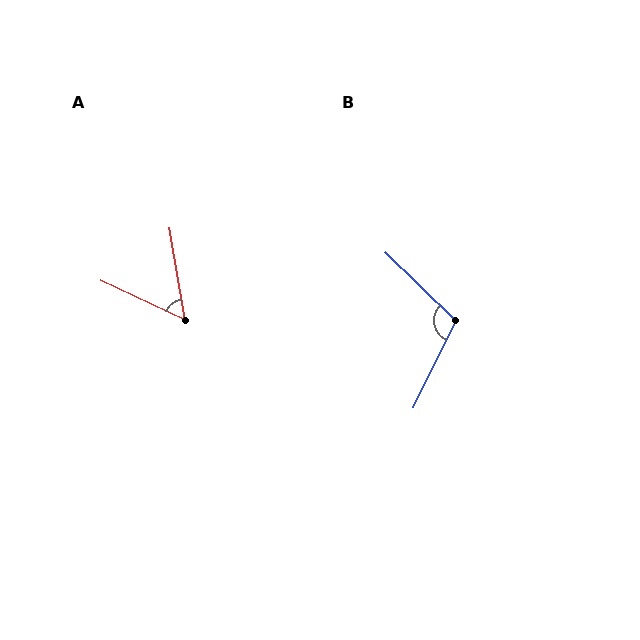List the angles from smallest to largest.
A (56°), B (108°).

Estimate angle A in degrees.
Approximately 56 degrees.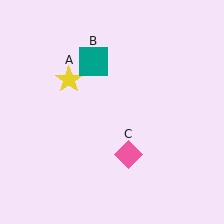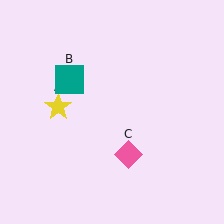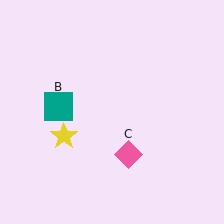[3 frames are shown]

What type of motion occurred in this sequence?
The yellow star (object A), teal square (object B) rotated counterclockwise around the center of the scene.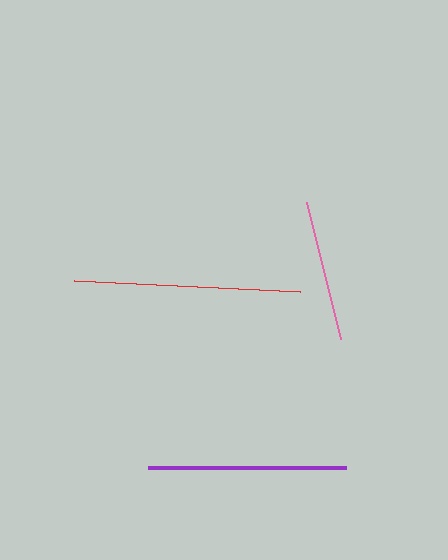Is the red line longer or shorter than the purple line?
The red line is longer than the purple line.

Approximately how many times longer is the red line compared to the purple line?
The red line is approximately 1.1 times the length of the purple line.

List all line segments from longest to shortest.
From longest to shortest: red, purple, pink.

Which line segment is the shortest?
The pink line is the shortest at approximately 141 pixels.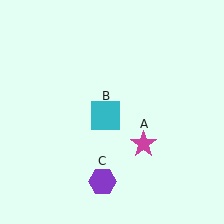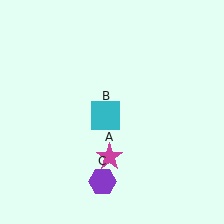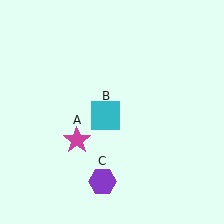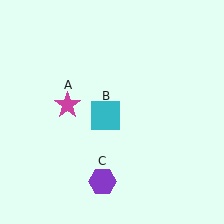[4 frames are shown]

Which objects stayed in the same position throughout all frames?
Cyan square (object B) and purple hexagon (object C) remained stationary.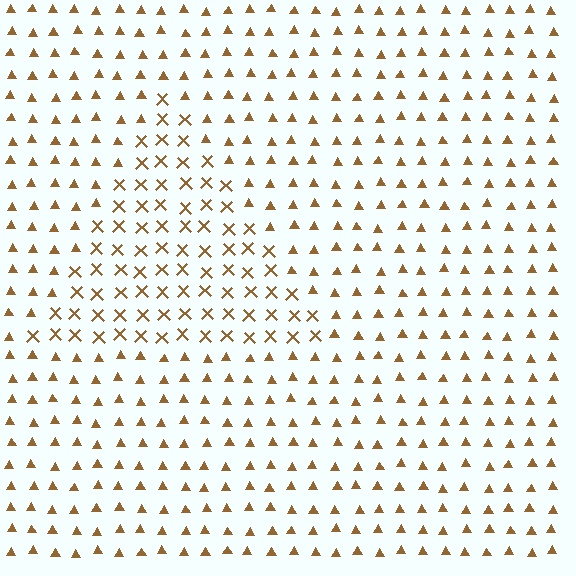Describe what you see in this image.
The image is filled with small brown elements arranged in a uniform grid. A triangle-shaped region contains X marks, while the surrounding area contains triangles. The boundary is defined purely by the change in element shape.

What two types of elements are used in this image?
The image uses X marks inside the triangle region and triangles outside it.